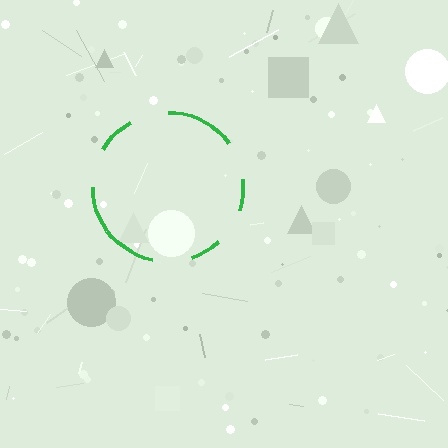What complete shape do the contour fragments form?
The contour fragments form a circle.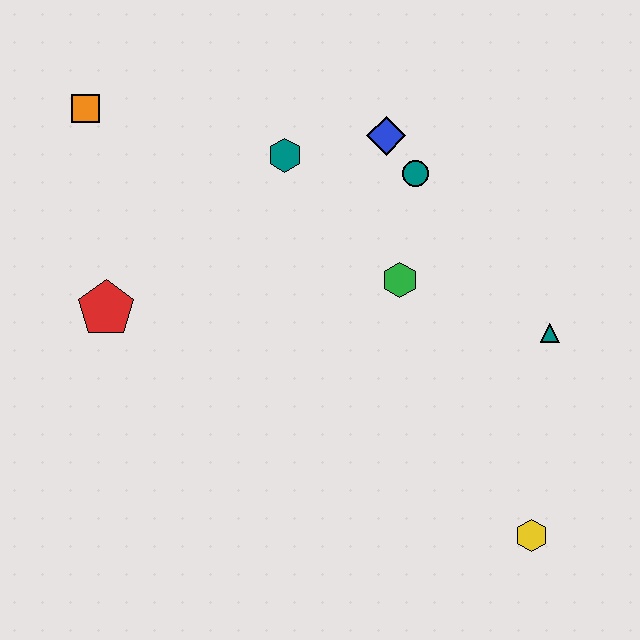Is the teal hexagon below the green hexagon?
No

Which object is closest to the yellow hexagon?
The teal triangle is closest to the yellow hexagon.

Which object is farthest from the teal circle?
The yellow hexagon is farthest from the teal circle.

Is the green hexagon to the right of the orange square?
Yes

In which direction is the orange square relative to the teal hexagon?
The orange square is to the left of the teal hexagon.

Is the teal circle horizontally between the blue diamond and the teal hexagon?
No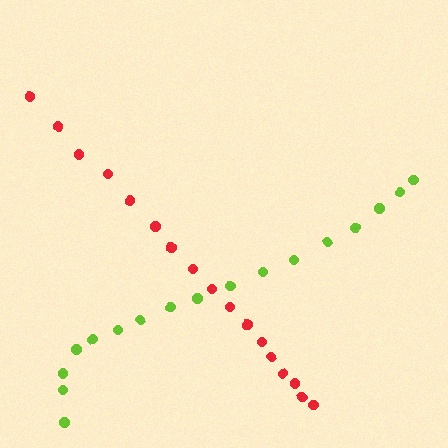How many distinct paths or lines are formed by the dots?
There are 2 distinct paths.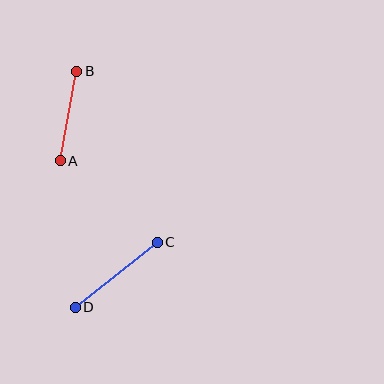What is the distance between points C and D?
The distance is approximately 104 pixels.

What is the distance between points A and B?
The distance is approximately 91 pixels.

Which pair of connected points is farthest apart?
Points C and D are farthest apart.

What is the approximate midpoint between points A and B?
The midpoint is at approximately (69, 116) pixels.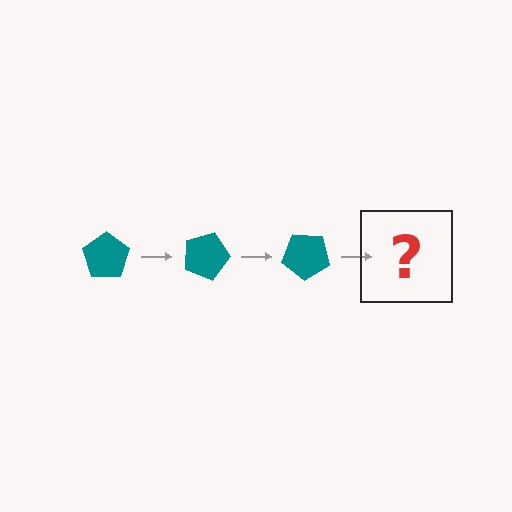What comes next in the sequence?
The next element should be a teal pentagon rotated 60 degrees.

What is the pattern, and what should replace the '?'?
The pattern is that the pentagon rotates 20 degrees each step. The '?' should be a teal pentagon rotated 60 degrees.